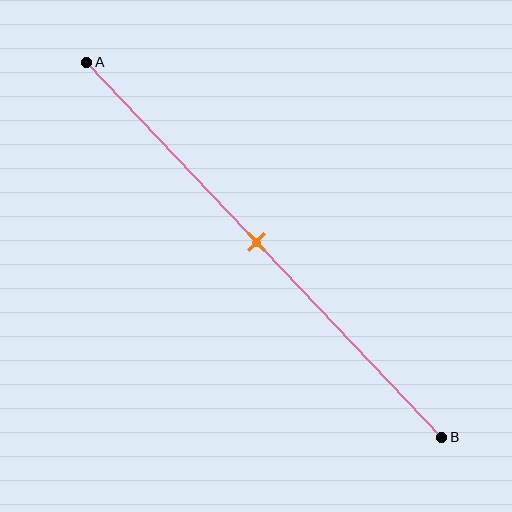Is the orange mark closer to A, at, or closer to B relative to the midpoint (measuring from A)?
The orange mark is approximately at the midpoint of segment AB.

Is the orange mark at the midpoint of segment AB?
Yes, the mark is approximately at the midpoint.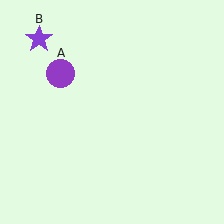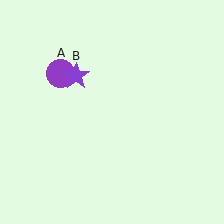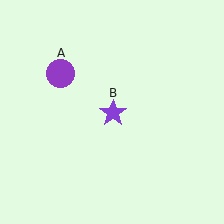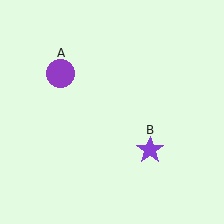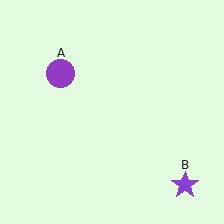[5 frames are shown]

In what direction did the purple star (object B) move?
The purple star (object B) moved down and to the right.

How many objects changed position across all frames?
1 object changed position: purple star (object B).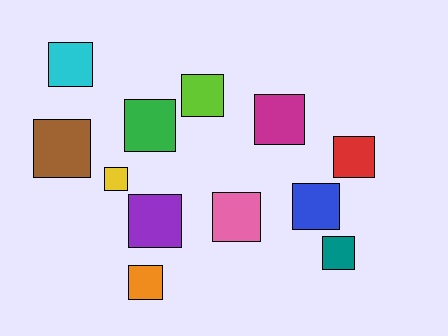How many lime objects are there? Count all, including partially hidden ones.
There is 1 lime object.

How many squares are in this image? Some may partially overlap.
There are 12 squares.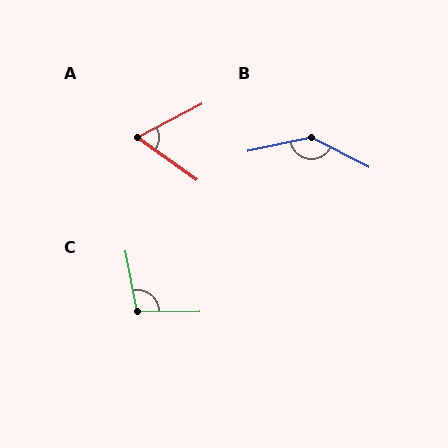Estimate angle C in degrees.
Approximately 101 degrees.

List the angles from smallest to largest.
A (63°), C (101°), B (141°).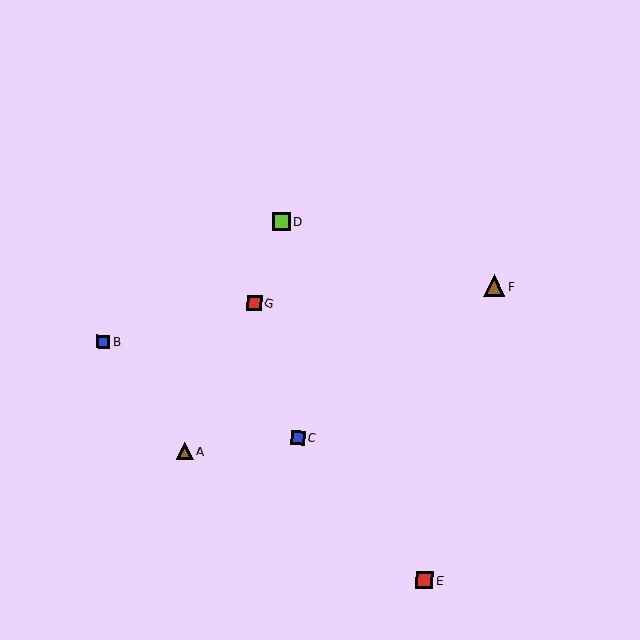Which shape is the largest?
The brown triangle (labeled F) is the largest.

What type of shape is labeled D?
Shape D is a lime square.